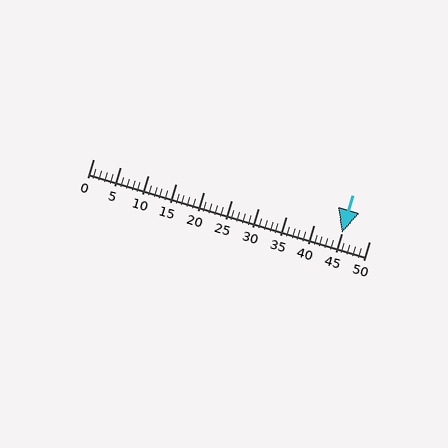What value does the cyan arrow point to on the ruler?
The cyan arrow points to approximately 45.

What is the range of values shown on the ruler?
The ruler shows values from 0 to 50.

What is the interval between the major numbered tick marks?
The major tick marks are spaced 5 units apart.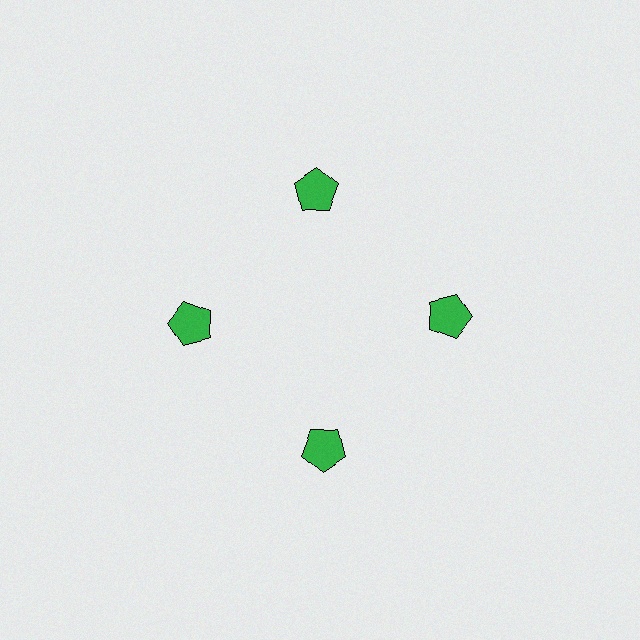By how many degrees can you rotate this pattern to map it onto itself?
The pattern maps onto itself every 90 degrees of rotation.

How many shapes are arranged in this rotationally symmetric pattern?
There are 4 shapes, arranged in 4 groups of 1.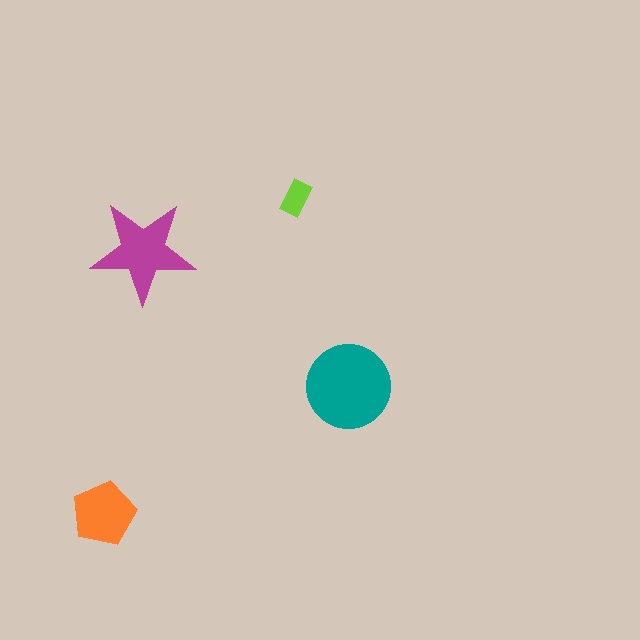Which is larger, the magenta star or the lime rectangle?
The magenta star.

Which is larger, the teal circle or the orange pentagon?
The teal circle.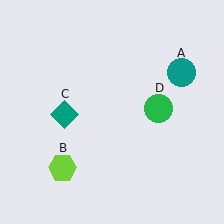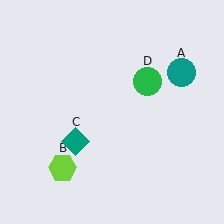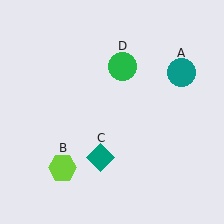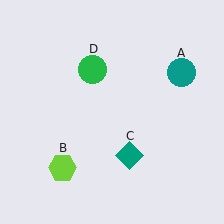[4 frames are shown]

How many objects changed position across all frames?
2 objects changed position: teal diamond (object C), green circle (object D).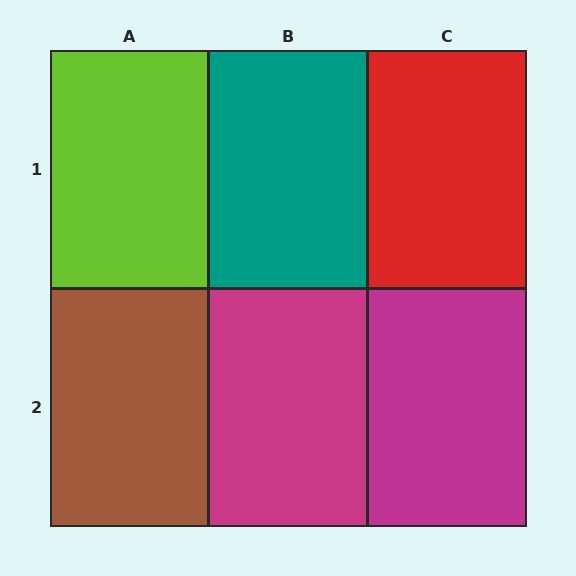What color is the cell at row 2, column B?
Magenta.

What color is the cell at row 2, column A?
Brown.